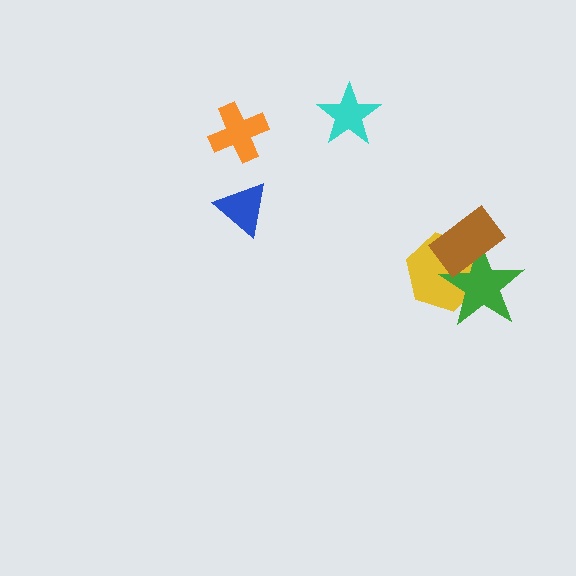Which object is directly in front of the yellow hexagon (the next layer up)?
The green star is directly in front of the yellow hexagon.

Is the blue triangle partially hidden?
No, no other shape covers it.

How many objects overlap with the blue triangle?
0 objects overlap with the blue triangle.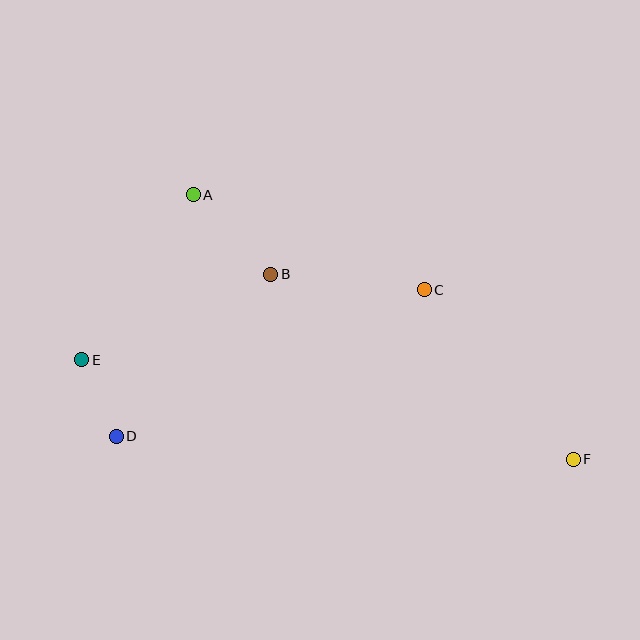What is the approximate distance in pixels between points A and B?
The distance between A and B is approximately 111 pixels.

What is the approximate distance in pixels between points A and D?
The distance between A and D is approximately 253 pixels.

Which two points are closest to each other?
Points D and E are closest to each other.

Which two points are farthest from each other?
Points E and F are farthest from each other.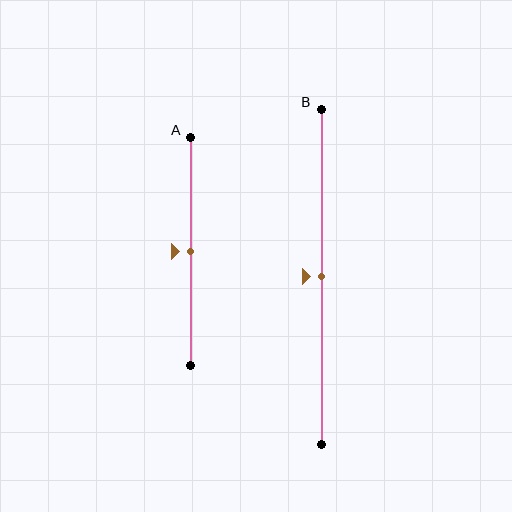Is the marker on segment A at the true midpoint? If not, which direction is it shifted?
Yes, the marker on segment A is at the true midpoint.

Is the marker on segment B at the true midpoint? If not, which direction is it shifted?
Yes, the marker on segment B is at the true midpoint.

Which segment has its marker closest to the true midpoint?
Segment A has its marker closest to the true midpoint.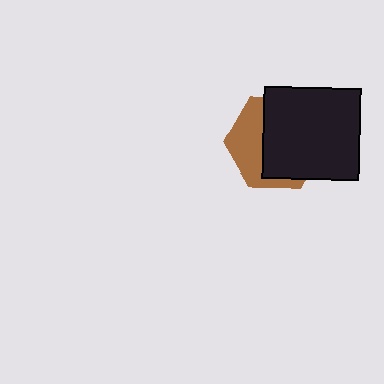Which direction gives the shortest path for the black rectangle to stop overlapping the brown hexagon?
Moving right gives the shortest separation.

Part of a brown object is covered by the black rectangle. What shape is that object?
It is a hexagon.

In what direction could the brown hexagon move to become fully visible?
The brown hexagon could move left. That would shift it out from behind the black rectangle entirely.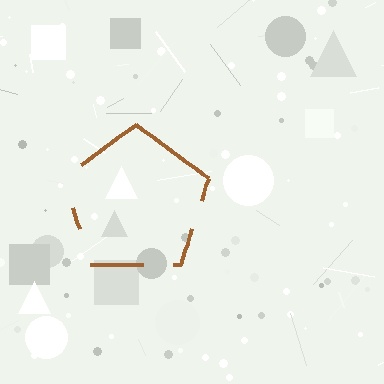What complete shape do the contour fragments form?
The contour fragments form a pentagon.